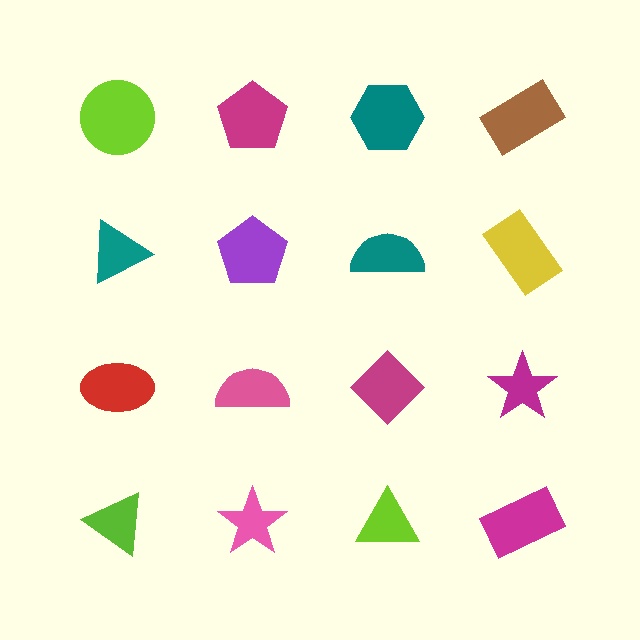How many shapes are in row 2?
4 shapes.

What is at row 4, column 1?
A lime triangle.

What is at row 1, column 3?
A teal hexagon.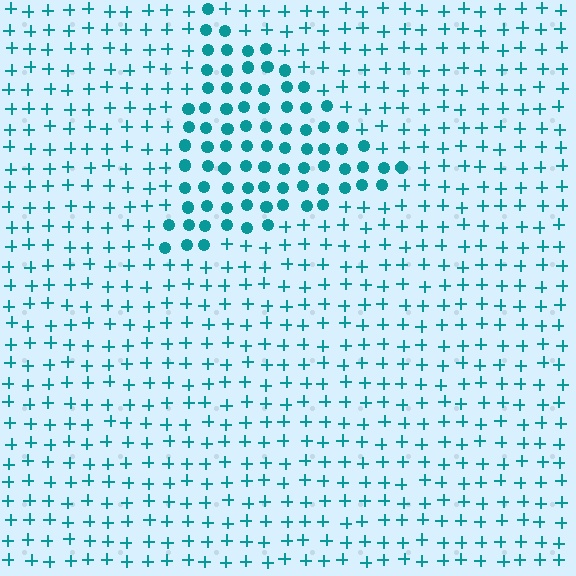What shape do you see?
I see a triangle.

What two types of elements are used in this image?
The image uses circles inside the triangle region and plus signs outside it.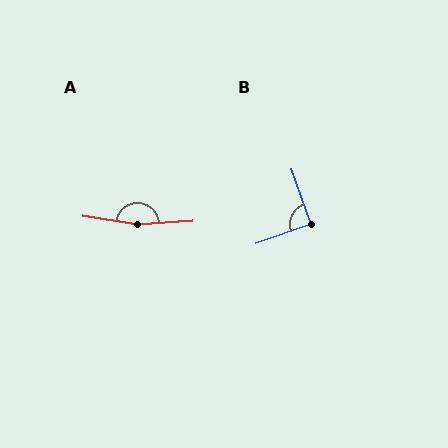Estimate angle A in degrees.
Approximately 167 degrees.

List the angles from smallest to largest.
B (90°), A (167°).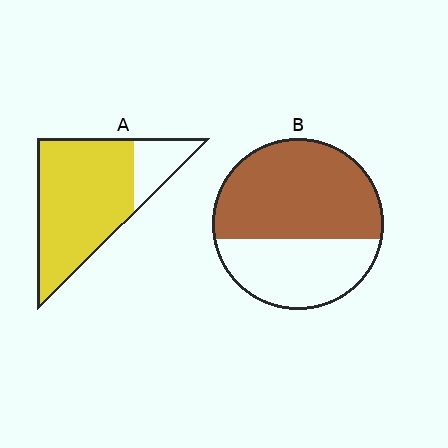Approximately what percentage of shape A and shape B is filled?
A is approximately 80% and B is approximately 60%.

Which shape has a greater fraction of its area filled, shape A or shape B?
Shape A.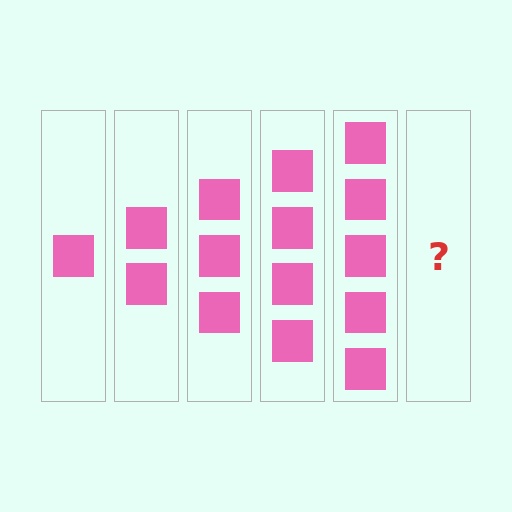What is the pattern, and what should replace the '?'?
The pattern is that each step adds one more square. The '?' should be 6 squares.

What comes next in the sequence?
The next element should be 6 squares.